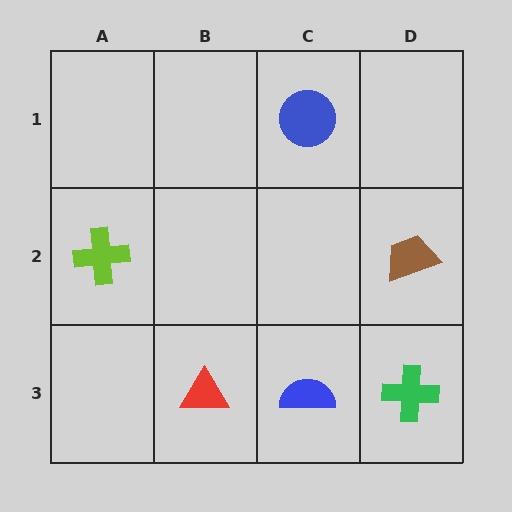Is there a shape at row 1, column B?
No, that cell is empty.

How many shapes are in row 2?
2 shapes.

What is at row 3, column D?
A green cross.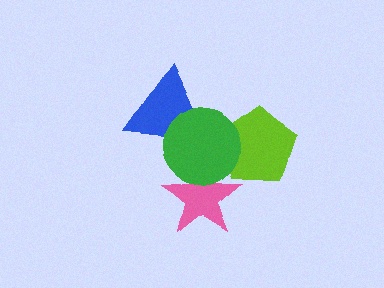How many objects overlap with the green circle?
3 objects overlap with the green circle.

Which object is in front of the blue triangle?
The green circle is in front of the blue triangle.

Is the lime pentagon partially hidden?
Yes, it is partially covered by another shape.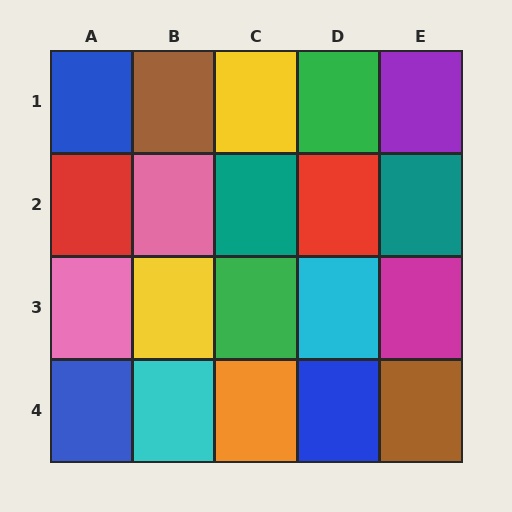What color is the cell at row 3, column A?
Pink.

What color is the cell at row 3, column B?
Yellow.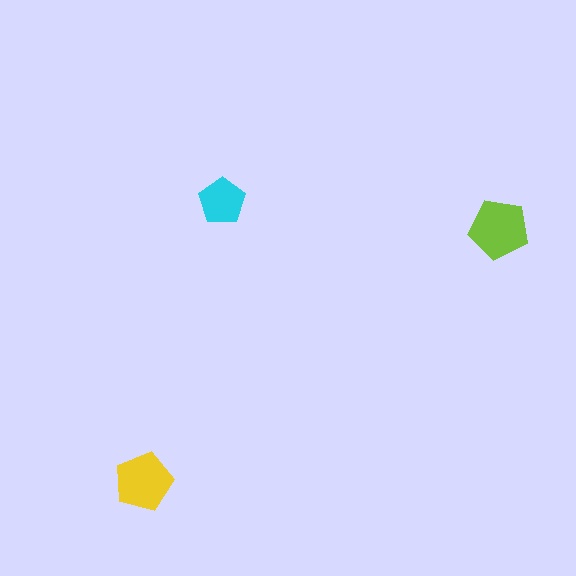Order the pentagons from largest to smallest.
the lime one, the yellow one, the cyan one.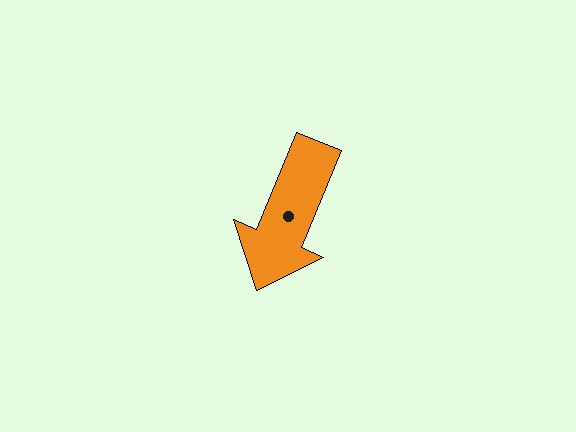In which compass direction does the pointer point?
Southwest.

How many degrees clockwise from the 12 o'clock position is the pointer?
Approximately 203 degrees.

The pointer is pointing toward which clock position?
Roughly 7 o'clock.